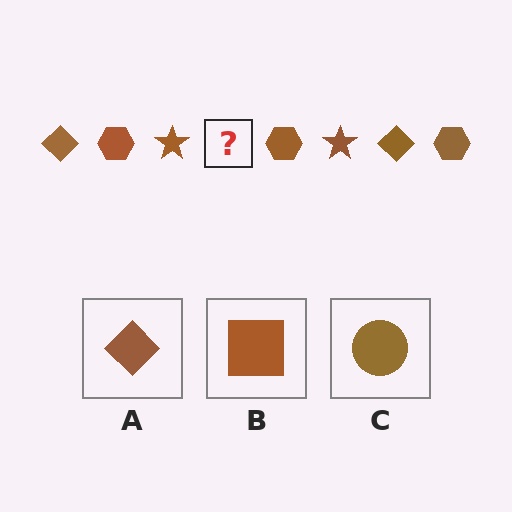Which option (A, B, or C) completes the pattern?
A.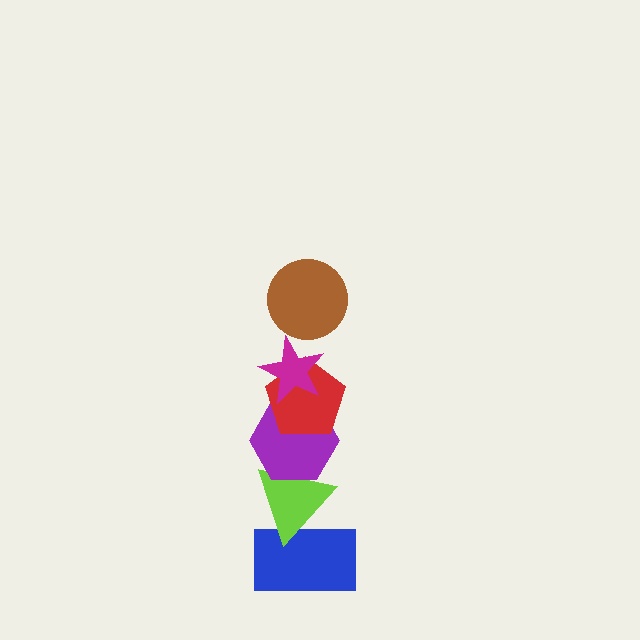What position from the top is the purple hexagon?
The purple hexagon is 4th from the top.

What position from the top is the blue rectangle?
The blue rectangle is 6th from the top.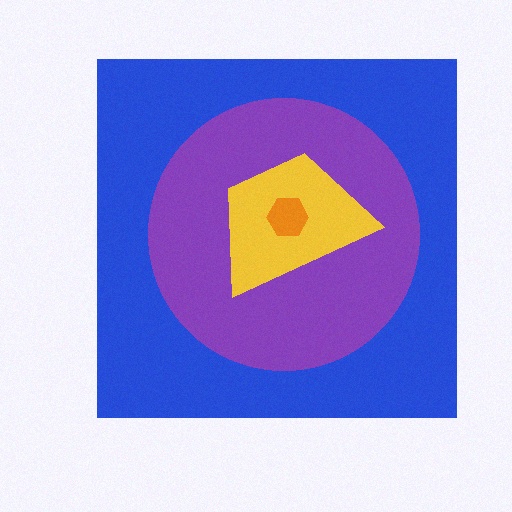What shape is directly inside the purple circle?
The yellow trapezoid.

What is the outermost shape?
The blue square.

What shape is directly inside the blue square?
The purple circle.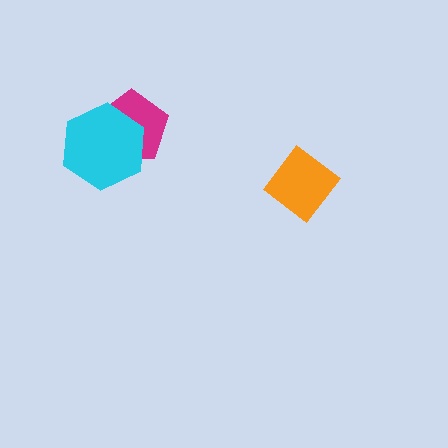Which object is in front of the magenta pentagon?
The cyan hexagon is in front of the magenta pentagon.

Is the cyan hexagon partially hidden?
No, no other shape covers it.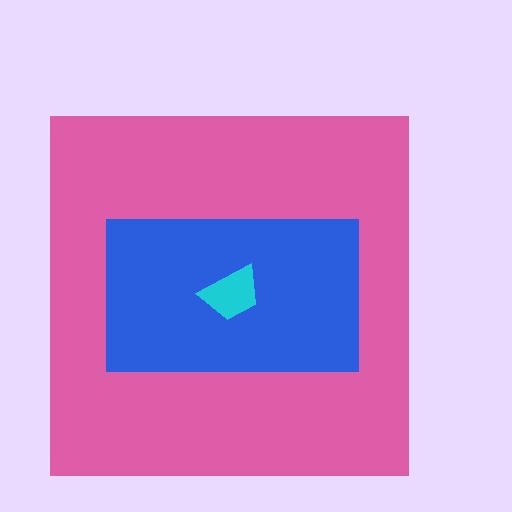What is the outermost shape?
The pink square.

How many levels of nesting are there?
3.